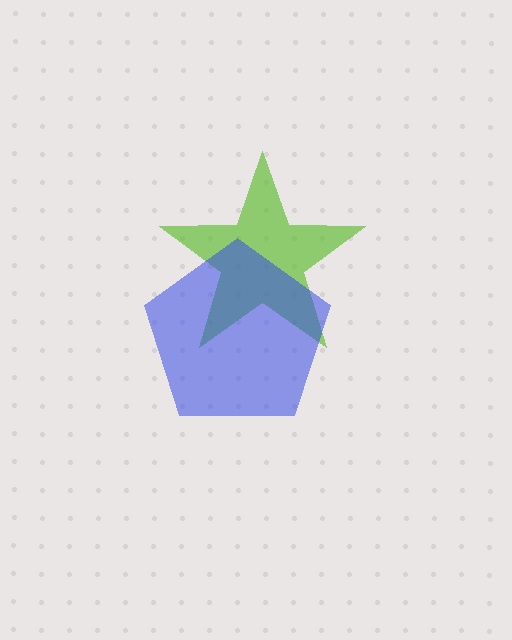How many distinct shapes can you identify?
There are 2 distinct shapes: a lime star, a blue pentagon.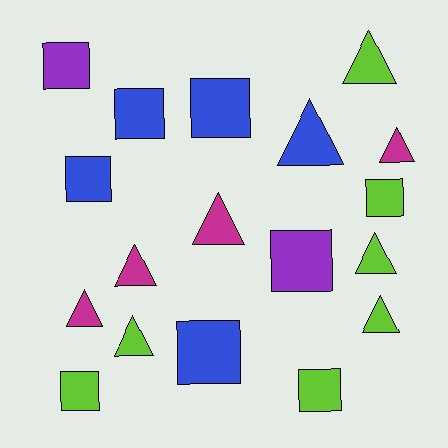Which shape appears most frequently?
Triangle, with 9 objects.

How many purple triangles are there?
There are no purple triangles.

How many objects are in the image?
There are 18 objects.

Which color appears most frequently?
Lime, with 7 objects.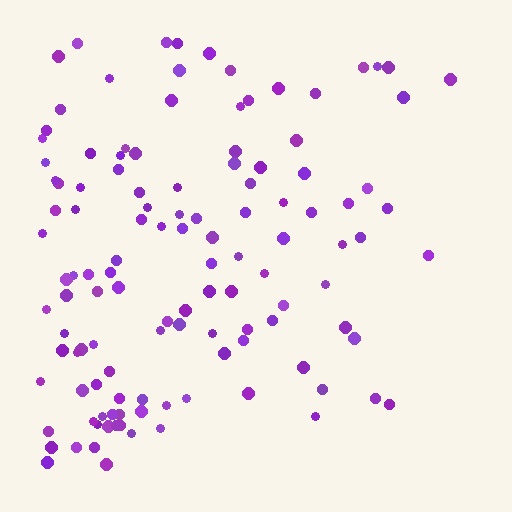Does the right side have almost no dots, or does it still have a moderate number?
Still a moderate number, just noticeably fewer than the left.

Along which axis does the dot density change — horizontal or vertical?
Horizontal.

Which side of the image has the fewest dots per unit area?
The right.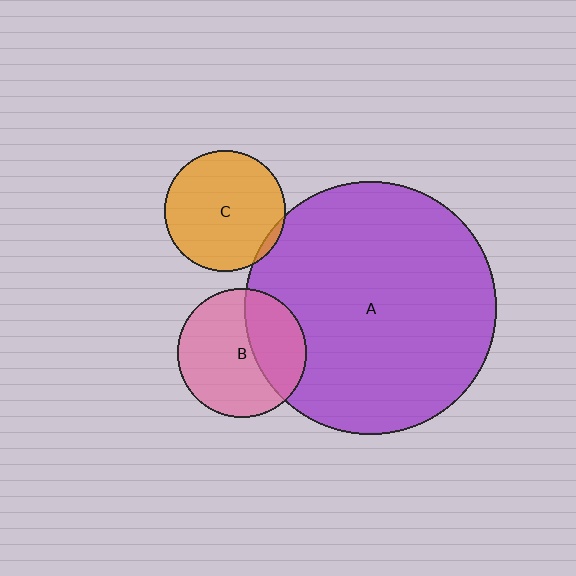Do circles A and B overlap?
Yes.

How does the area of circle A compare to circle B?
Approximately 3.8 times.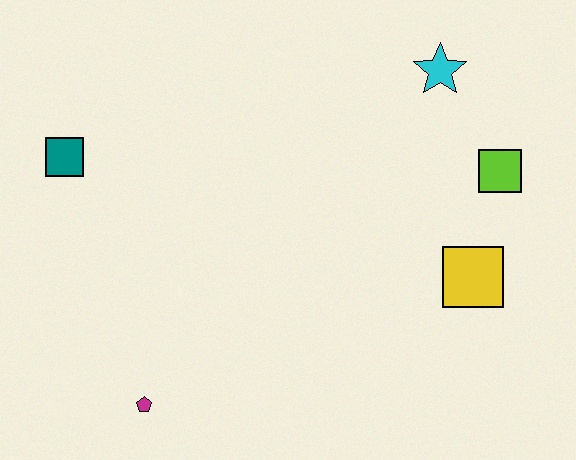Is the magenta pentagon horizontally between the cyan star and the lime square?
No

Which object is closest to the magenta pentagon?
The teal square is closest to the magenta pentagon.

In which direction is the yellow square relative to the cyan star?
The yellow square is below the cyan star.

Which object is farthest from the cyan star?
The magenta pentagon is farthest from the cyan star.